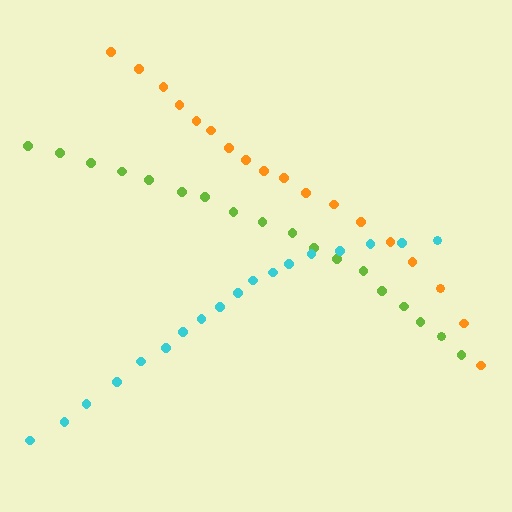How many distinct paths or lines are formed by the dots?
There are 3 distinct paths.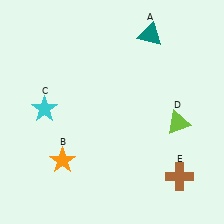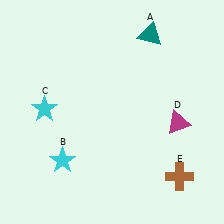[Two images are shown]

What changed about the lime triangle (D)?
In Image 1, D is lime. In Image 2, it changed to magenta.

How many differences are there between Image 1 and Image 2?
There are 2 differences between the two images.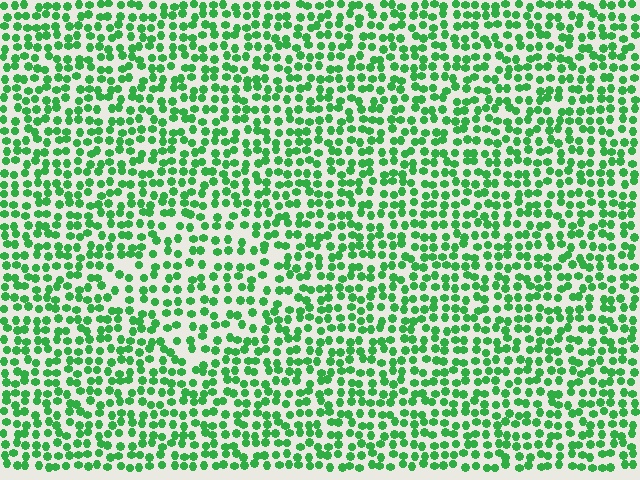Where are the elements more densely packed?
The elements are more densely packed outside the diamond boundary.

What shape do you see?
I see a diamond.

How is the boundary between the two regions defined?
The boundary is defined by a change in element density (approximately 1.4x ratio). All elements are the same color, size, and shape.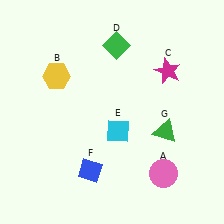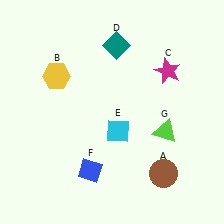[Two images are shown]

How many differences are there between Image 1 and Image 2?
There are 3 differences between the two images.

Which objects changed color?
A changed from pink to brown. D changed from green to teal. G changed from green to lime.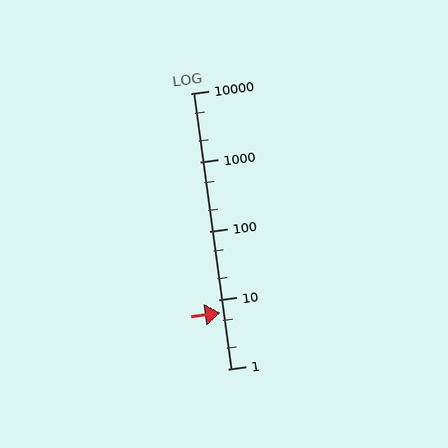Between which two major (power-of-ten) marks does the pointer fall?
The pointer is between 1 and 10.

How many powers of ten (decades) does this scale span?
The scale spans 4 decades, from 1 to 10000.